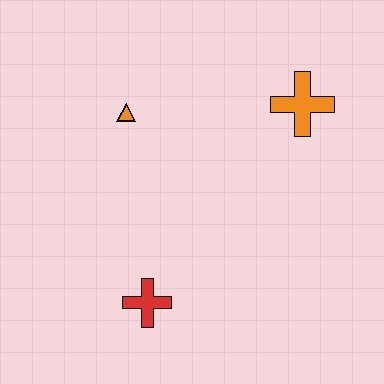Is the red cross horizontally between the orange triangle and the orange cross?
Yes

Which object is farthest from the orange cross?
The red cross is farthest from the orange cross.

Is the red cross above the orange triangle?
No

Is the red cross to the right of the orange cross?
No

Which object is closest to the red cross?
The orange triangle is closest to the red cross.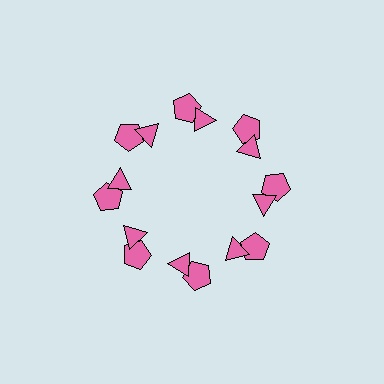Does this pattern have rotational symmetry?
Yes, this pattern has 8-fold rotational symmetry. It looks the same after rotating 45 degrees around the center.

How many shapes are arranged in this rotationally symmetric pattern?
There are 16 shapes, arranged in 8 groups of 2.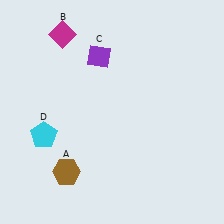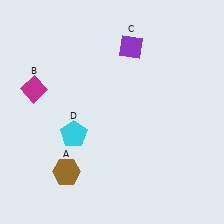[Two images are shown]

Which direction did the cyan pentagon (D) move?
The cyan pentagon (D) moved right.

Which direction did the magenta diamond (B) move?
The magenta diamond (B) moved down.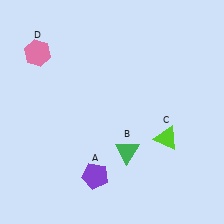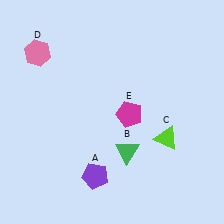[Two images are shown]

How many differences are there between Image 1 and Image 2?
There is 1 difference between the two images.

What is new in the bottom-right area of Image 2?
A magenta pentagon (E) was added in the bottom-right area of Image 2.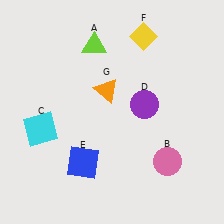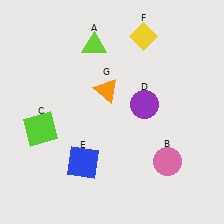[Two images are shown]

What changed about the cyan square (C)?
In Image 1, C is cyan. In Image 2, it changed to lime.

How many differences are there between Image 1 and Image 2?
There is 1 difference between the two images.